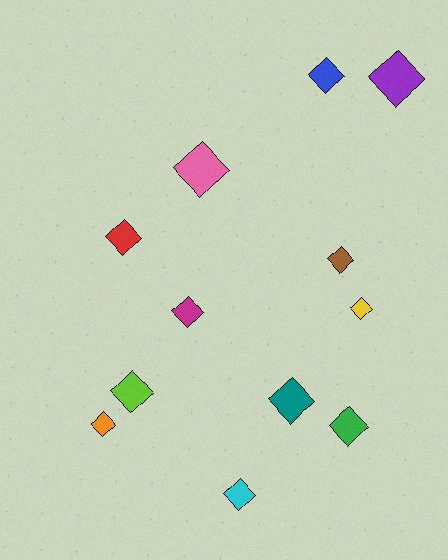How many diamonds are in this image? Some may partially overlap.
There are 12 diamonds.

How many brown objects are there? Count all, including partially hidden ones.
There is 1 brown object.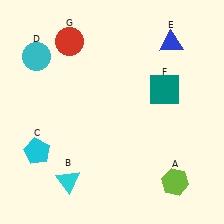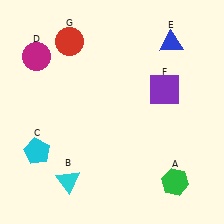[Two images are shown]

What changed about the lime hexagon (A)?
In Image 1, A is lime. In Image 2, it changed to green.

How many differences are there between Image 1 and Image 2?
There are 3 differences between the two images.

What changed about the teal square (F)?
In Image 1, F is teal. In Image 2, it changed to purple.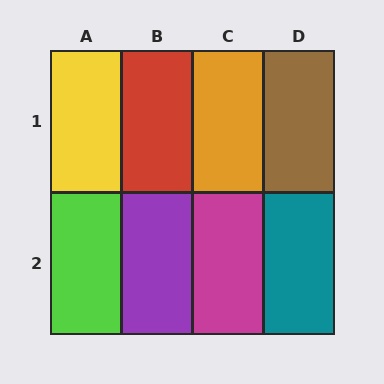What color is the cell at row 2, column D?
Teal.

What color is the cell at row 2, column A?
Lime.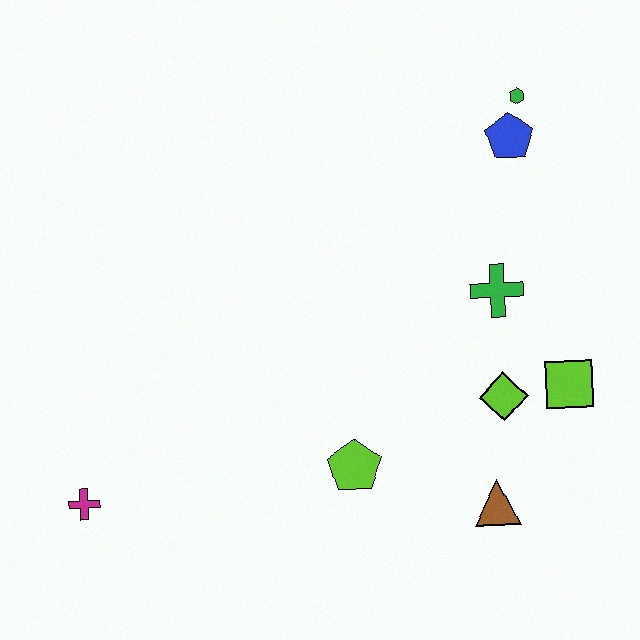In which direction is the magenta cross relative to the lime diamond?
The magenta cross is to the left of the lime diamond.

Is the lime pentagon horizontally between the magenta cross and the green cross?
Yes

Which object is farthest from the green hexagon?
The magenta cross is farthest from the green hexagon.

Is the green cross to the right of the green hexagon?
No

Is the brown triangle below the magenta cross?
Yes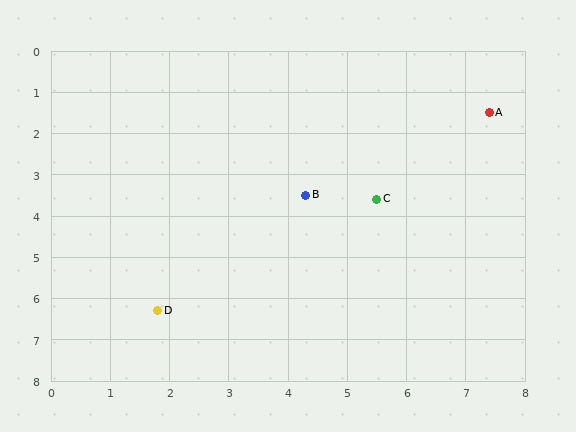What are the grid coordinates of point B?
Point B is at approximately (4.3, 3.5).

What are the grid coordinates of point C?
Point C is at approximately (5.5, 3.6).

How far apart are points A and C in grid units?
Points A and C are about 2.8 grid units apart.